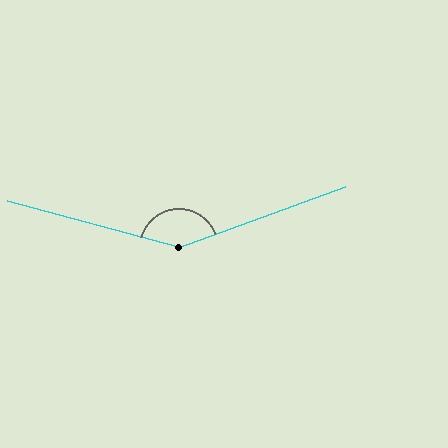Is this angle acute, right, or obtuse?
It is obtuse.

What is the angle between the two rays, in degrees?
Approximately 145 degrees.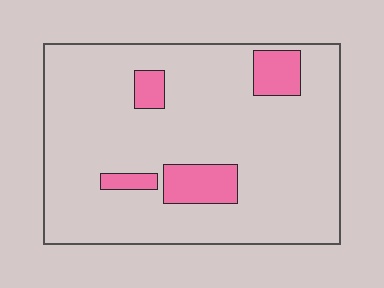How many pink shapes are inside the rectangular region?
4.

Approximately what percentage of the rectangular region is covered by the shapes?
Approximately 10%.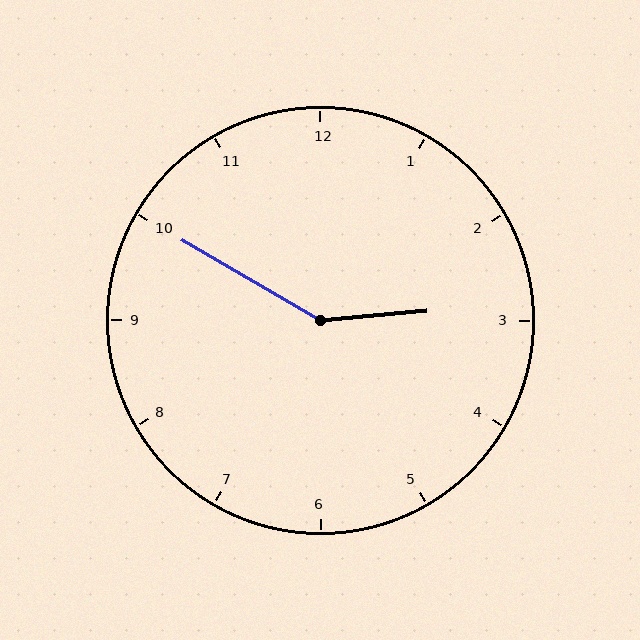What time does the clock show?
2:50.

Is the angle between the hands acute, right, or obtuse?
It is obtuse.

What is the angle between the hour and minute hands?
Approximately 145 degrees.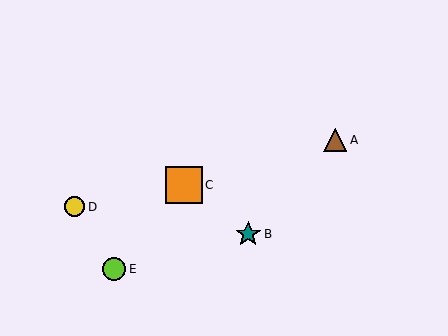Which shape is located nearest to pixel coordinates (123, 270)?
The lime circle (labeled E) at (114, 269) is nearest to that location.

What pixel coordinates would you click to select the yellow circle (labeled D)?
Click at (75, 207) to select the yellow circle D.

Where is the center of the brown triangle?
The center of the brown triangle is at (335, 140).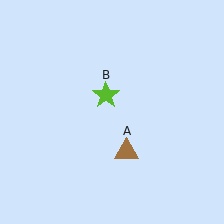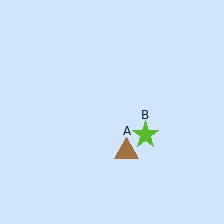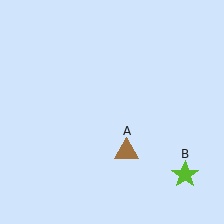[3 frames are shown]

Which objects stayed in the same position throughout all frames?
Brown triangle (object A) remained stationary.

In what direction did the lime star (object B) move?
The lime star (object B) moved down and to the right.